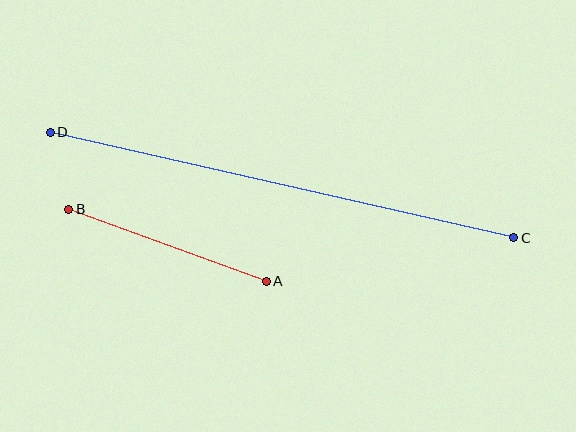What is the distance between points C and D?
The distance is approximately 475 pixels.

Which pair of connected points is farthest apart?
Points C and D are farthest apart.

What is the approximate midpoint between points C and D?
The midpoint is at approximately (282, 185) pixels.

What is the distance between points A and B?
The distance is approximately 210 pixels.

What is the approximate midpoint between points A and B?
The midpoint is at approximately (167, 245) pixels.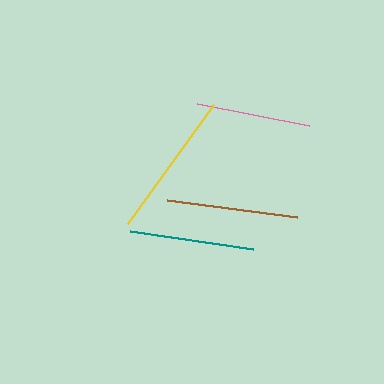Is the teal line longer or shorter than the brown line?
The brown line is longer than the teal line.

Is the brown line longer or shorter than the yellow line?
The yellow line is longer than the brown line.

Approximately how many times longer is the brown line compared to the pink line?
The brown line is approximately 1.1 times the length of the pink line.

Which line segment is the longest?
The yellow line is the longest at approximately 147 pixels.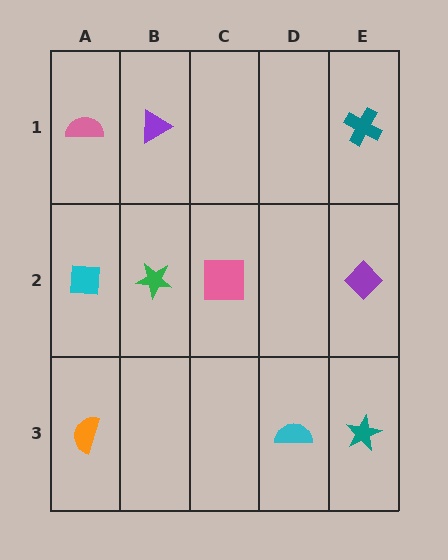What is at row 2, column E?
A purple diamond.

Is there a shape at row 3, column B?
No, that cell is empty.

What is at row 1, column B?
A purple triangle.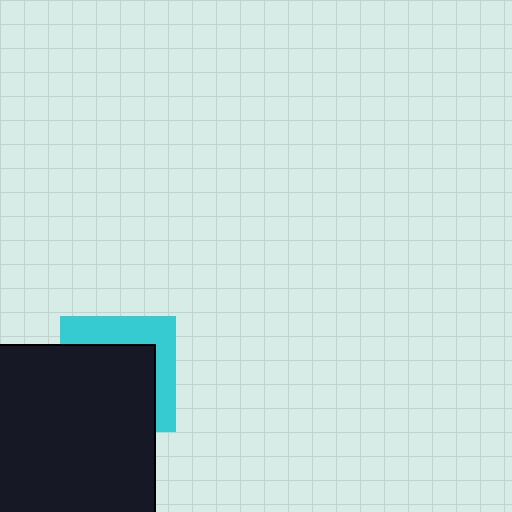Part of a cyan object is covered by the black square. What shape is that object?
It is a square.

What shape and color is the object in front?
The object in front is a black square.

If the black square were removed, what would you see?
You would see the complete cyan square.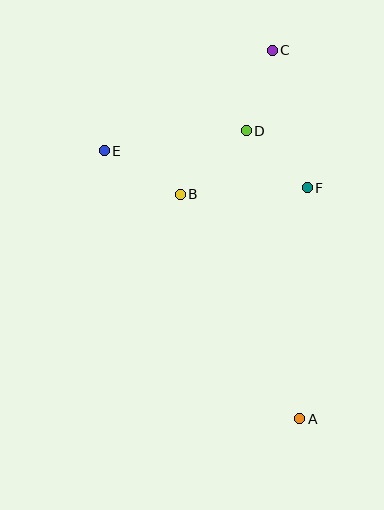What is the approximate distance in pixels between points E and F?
The distance between E and F is approximately 207 pixels.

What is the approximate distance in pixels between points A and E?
The distance between A and E is approximately 332 pixels.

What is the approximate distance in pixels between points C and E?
The distance between C and E is approximately 196 pixels.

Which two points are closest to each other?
Points D and F are closest to each other.